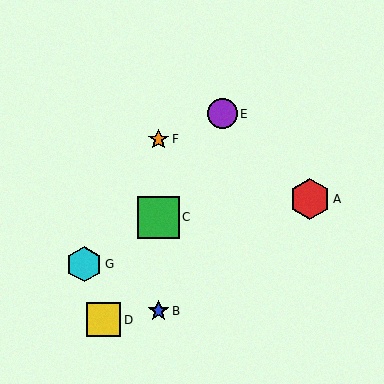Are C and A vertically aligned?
No, C is at x≈159 and A is at x≈310.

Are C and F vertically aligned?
Yes, both are at x≈159.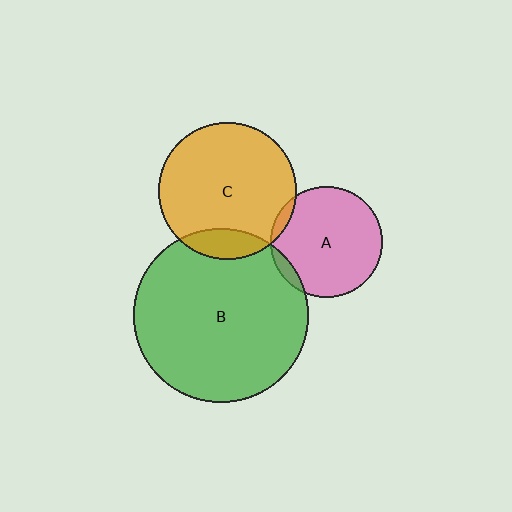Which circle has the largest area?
Circle B (green).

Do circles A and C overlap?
Yes.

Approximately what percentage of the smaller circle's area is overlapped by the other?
Approximately 5%.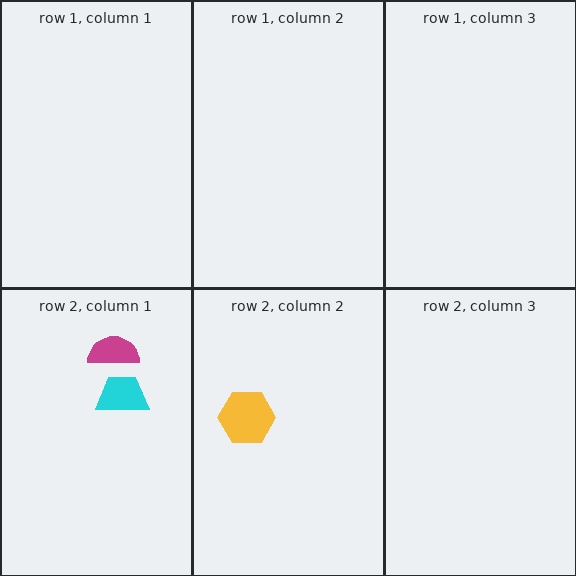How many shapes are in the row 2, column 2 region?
1.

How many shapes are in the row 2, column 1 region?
2.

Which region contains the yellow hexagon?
The row 2, column 2 region.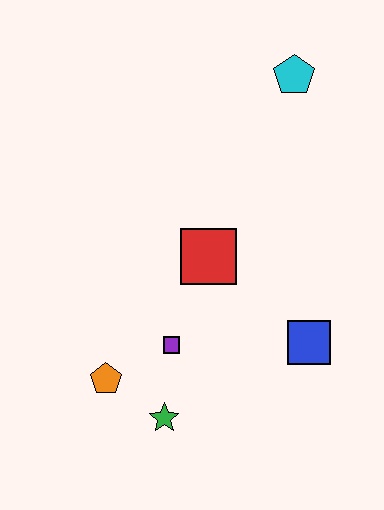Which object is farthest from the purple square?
The cyan pentagon is farthest from the purple square.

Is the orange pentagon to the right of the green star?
No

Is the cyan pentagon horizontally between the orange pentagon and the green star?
No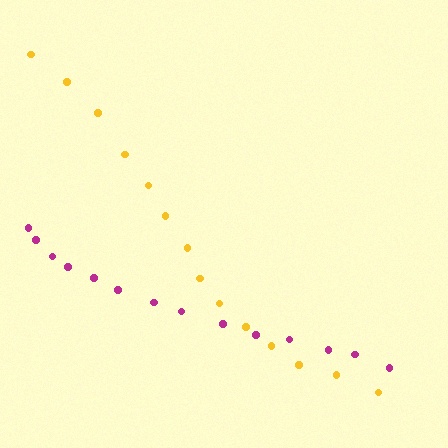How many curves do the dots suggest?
There are 2 distinct paths.